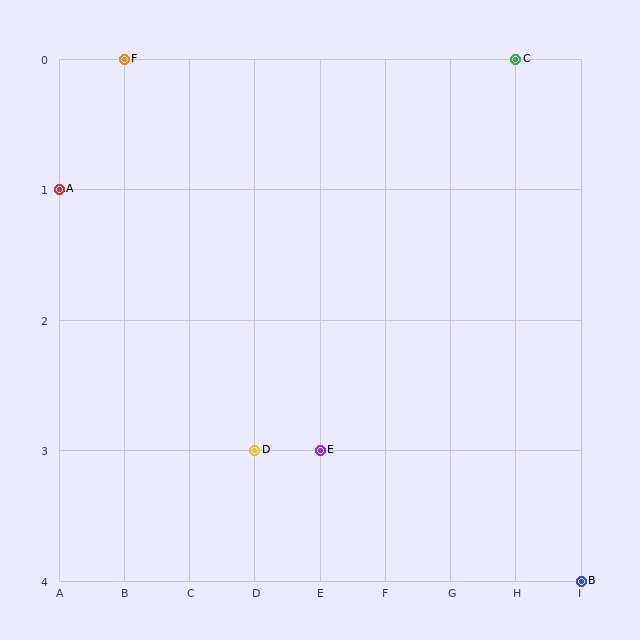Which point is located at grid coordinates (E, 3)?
Point E is at (E, 3).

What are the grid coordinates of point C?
Point C is at grid coordinates (H, 0).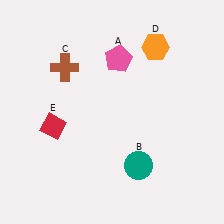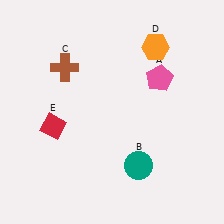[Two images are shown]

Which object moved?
The pink pentagon (A) moved right.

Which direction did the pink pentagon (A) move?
The pink pentagon (A) moved right.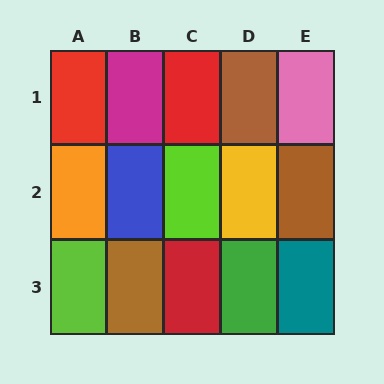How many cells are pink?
1 cell is pink.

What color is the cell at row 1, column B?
Magenta.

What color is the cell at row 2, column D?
Yellow.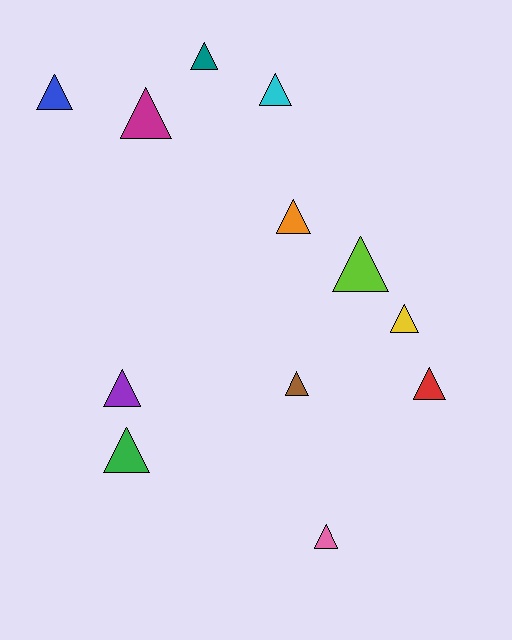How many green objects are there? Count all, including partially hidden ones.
There is 1 green object.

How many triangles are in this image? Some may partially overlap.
There are 12 triangles.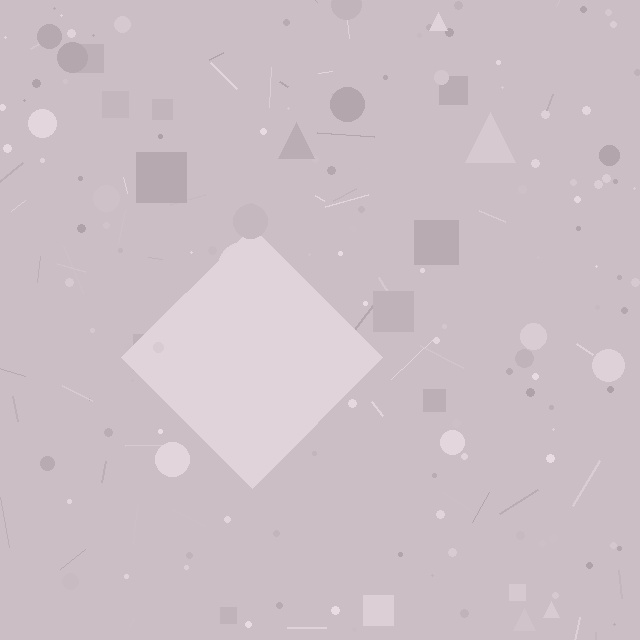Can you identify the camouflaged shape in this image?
The camouflaged shape is a diamond.